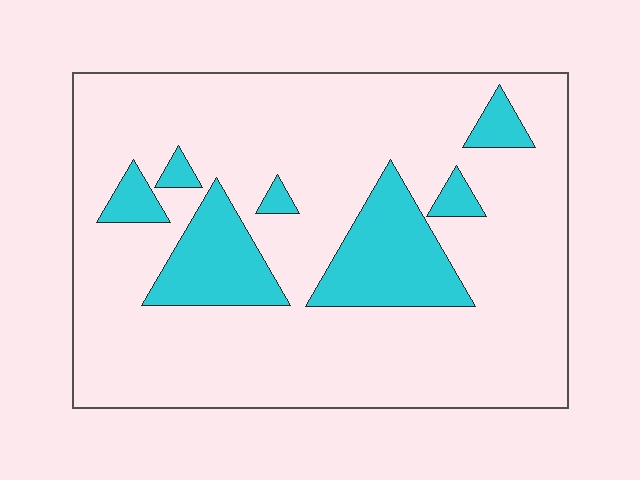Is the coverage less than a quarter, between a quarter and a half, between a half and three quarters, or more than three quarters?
Less than a quarter.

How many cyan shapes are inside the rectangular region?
7.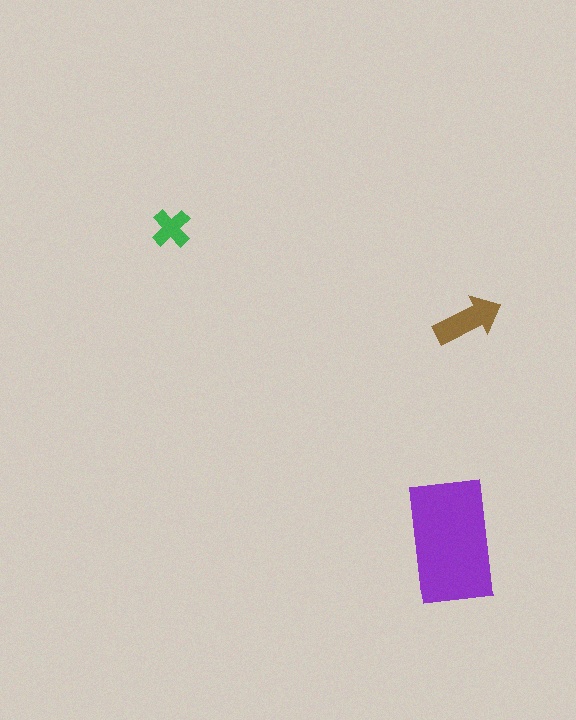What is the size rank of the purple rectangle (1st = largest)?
1st.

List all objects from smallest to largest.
The green cross, the brown arrow, the purple rectangle.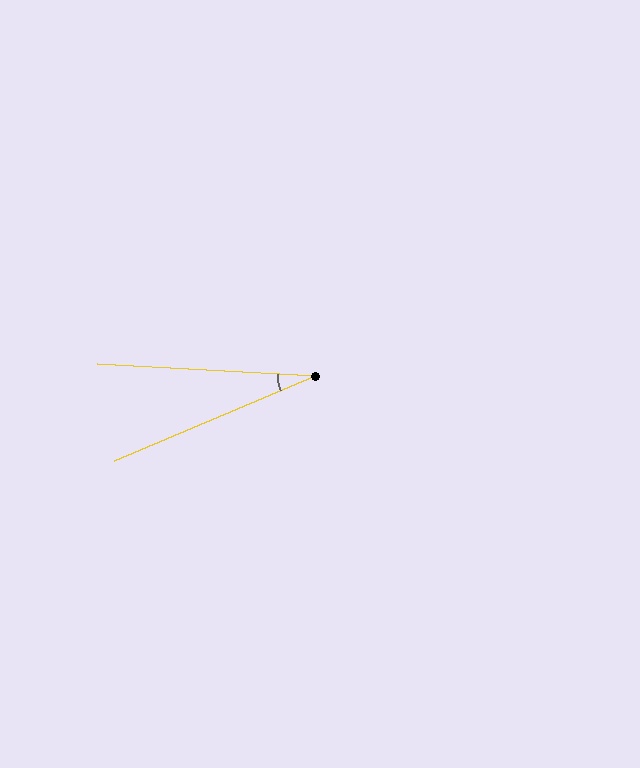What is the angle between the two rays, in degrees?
Approximately 26 degrees.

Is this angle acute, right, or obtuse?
It is acute.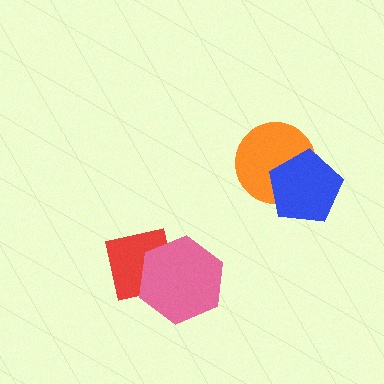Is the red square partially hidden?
Yes, it is partially covered by another shape.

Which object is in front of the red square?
The pink hexagon is in front of the red square.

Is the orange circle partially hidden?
Yes, it is partially covered by another shape.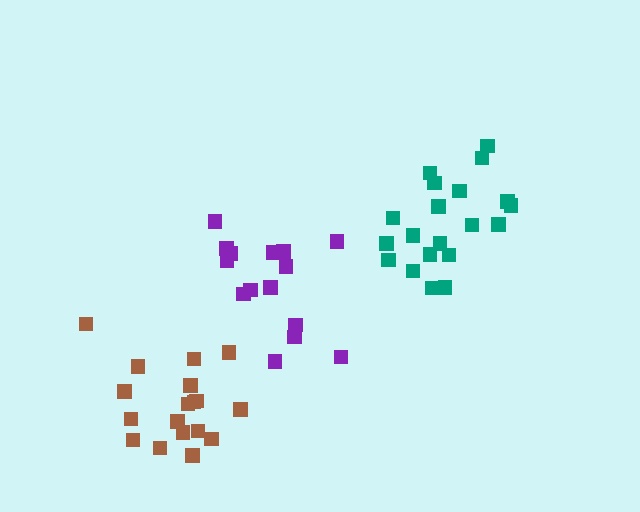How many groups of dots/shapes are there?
There are 3 groups.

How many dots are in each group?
Group 1: 18 dots, Group 2: 20 dots, Group 3: 15 dots (53 total).